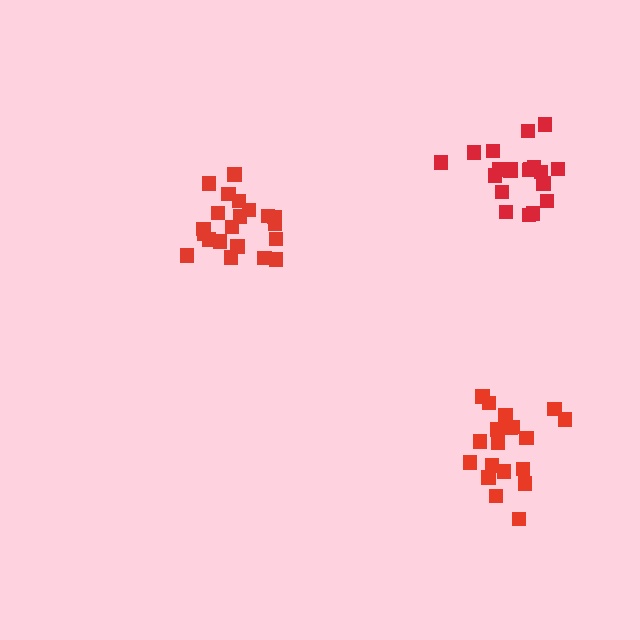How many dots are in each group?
Group 1: 21 dots, Group 2: 19 dots, Group 3: 20 dots (60 total).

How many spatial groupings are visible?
There are 3 spatial groupings.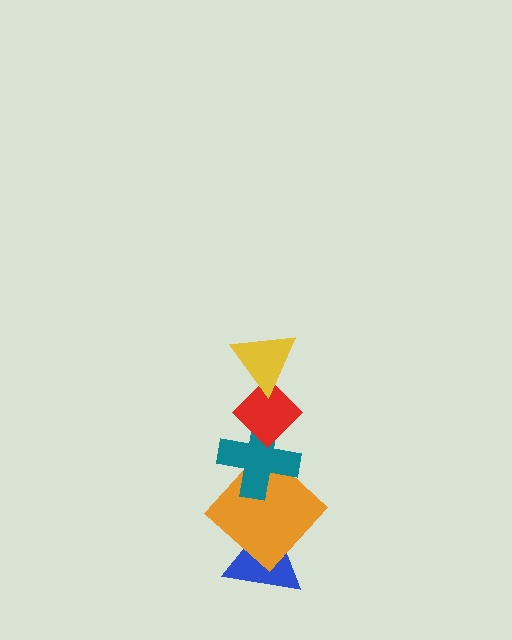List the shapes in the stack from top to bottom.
From top to bottom: the yellow triangle, the red diamond, the teal cross, the orange diamond, the blue triangle.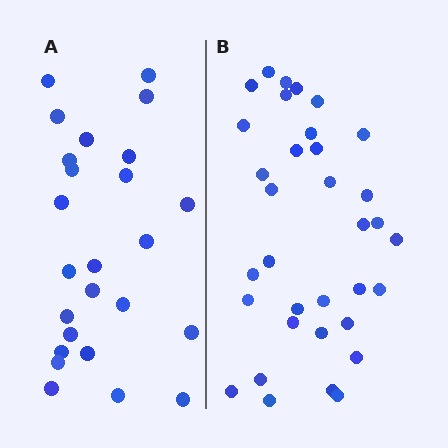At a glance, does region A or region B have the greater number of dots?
Region B (the right region) has more dots.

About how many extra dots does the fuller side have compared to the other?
Region B has roughly 8 or so more dots than region A.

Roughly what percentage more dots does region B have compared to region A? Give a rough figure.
About 35% more.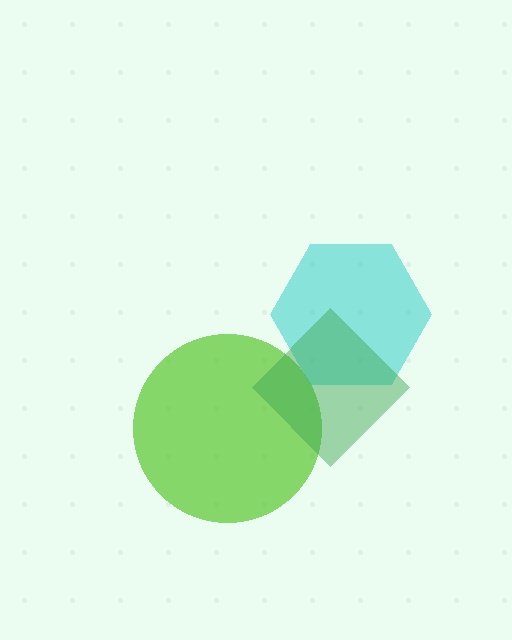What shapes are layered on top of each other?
The layered shapes are: a lime circle, a cyan hexagon, a green diamond.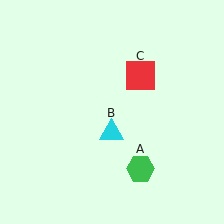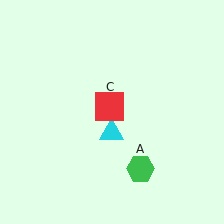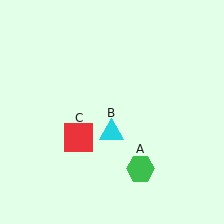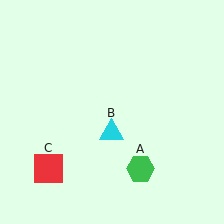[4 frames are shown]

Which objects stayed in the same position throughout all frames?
Green hexagon (object A) and cyan triangle (object B) remained stationary.